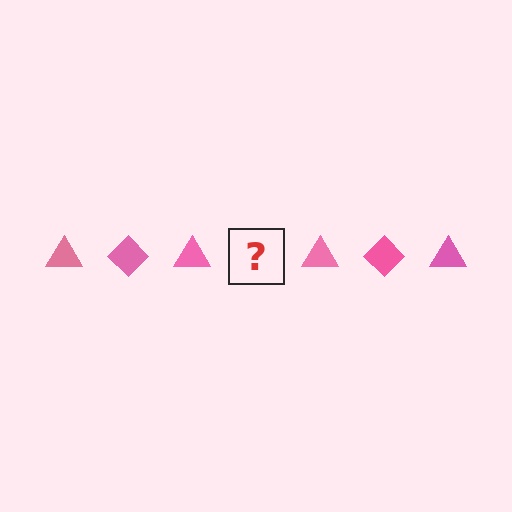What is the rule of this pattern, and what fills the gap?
The rule is that the pattern cycles through triangle, diamond shapes in pink. The gap should be filled with a pink diamond.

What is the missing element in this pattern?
The missing element is a pink diamond.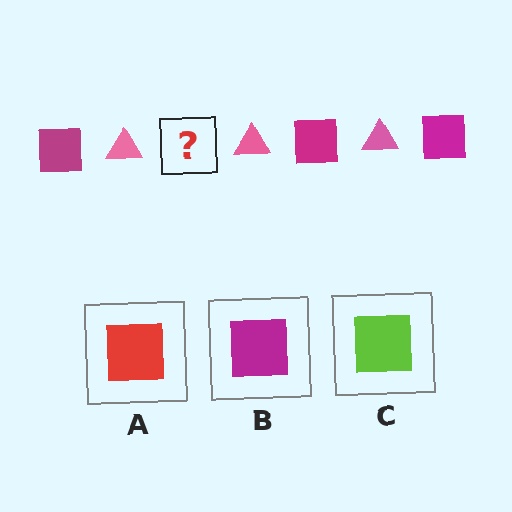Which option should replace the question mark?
Option B.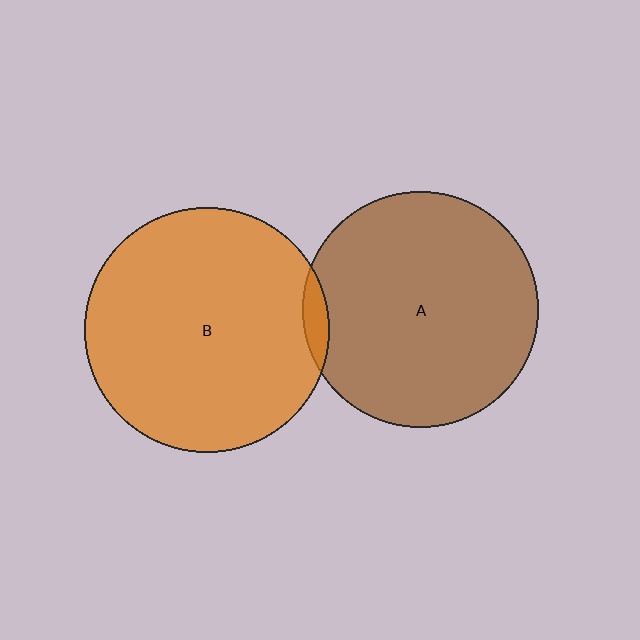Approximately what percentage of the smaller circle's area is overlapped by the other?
Approximately 5%.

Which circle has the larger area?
Circle B (orange).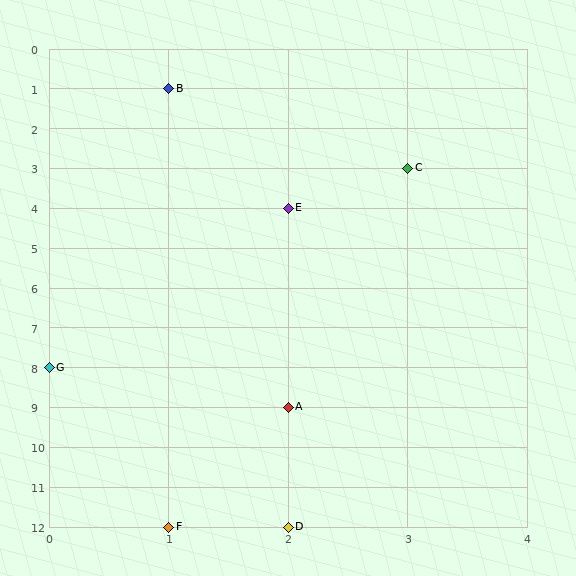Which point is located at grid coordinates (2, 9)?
Point A is at (2, 9).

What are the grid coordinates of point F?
Point F is at grid coordinates (1, 12).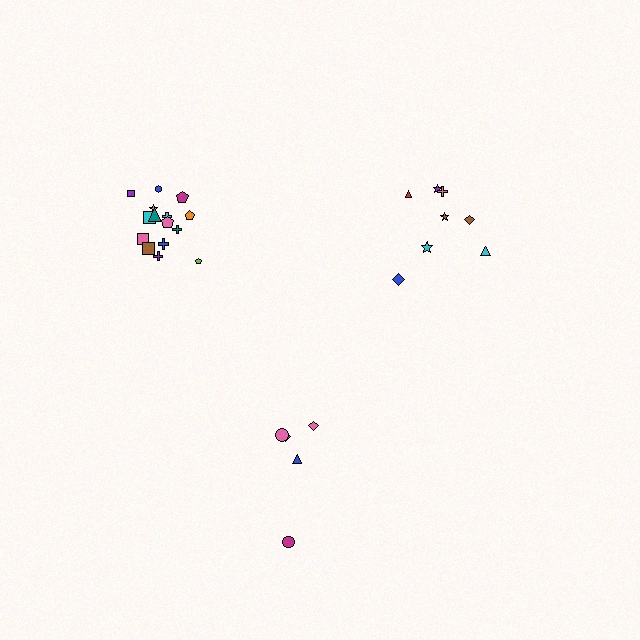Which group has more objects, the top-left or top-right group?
The top-left group.